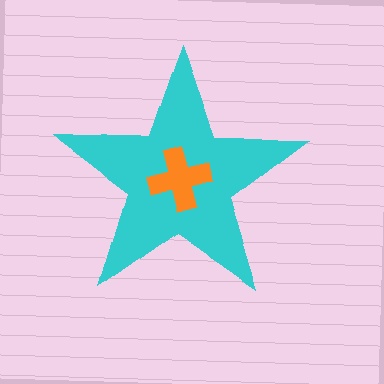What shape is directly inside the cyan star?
The orange cross.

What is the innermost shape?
The orange cross.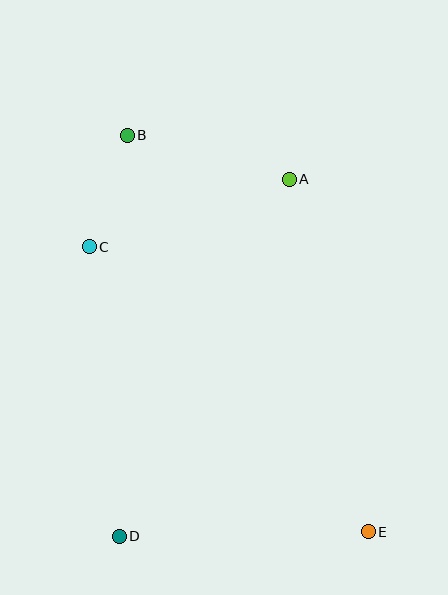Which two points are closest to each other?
Points B and C are closest to each other.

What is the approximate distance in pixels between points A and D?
The distance between A and D is approximately 395 pixels.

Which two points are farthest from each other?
Points B and E are farthest from each other.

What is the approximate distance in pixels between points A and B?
The distance between A and B is approximately 168 pixels.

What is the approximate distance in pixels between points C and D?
The distance between C and D is approximately 291 pixels.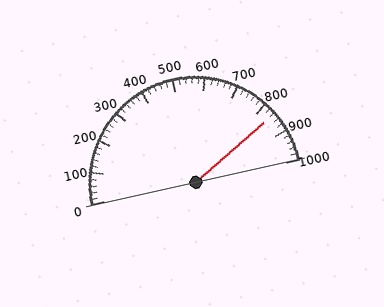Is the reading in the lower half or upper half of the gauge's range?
The reading is in the upper half of the range (0 to 1000).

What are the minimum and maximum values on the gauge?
The gauge ranges from 0 to 1000.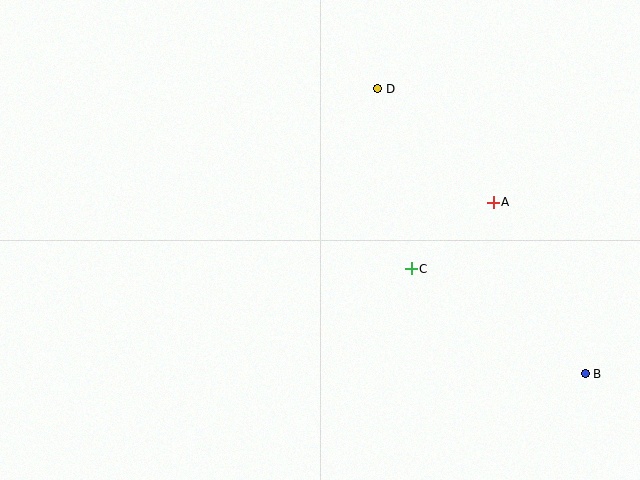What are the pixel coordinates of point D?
Point D is at (378, 89).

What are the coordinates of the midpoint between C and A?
The midpoint between C and A is at (452, 236).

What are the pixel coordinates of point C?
Point C is at (411, 269).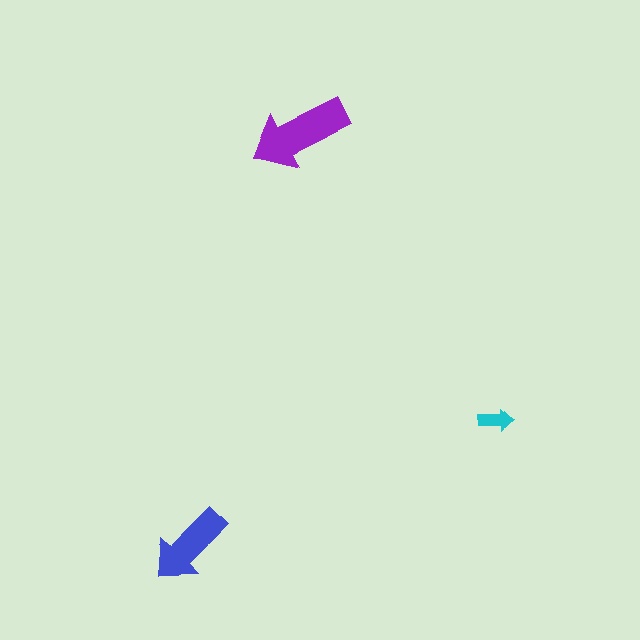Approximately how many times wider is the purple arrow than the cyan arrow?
About 3 times wider.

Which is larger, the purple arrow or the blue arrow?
The purple one.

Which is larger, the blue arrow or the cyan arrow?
The blue one.